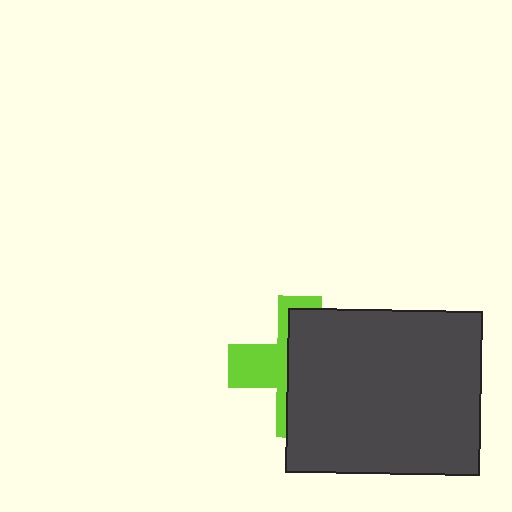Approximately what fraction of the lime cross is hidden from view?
Roughly 62% of the lime cross is hidden behind the dark gray rectangle.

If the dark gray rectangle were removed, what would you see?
You would see the complete lime cross.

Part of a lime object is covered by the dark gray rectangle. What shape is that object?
It is a cross.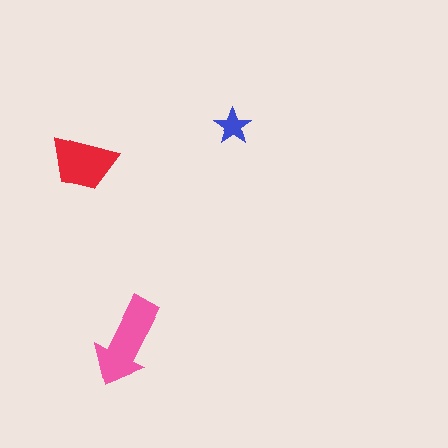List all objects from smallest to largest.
The blue star, the red trapezoid, the pink arrow.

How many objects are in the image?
There are 3 objects in the image.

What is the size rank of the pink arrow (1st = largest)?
1st.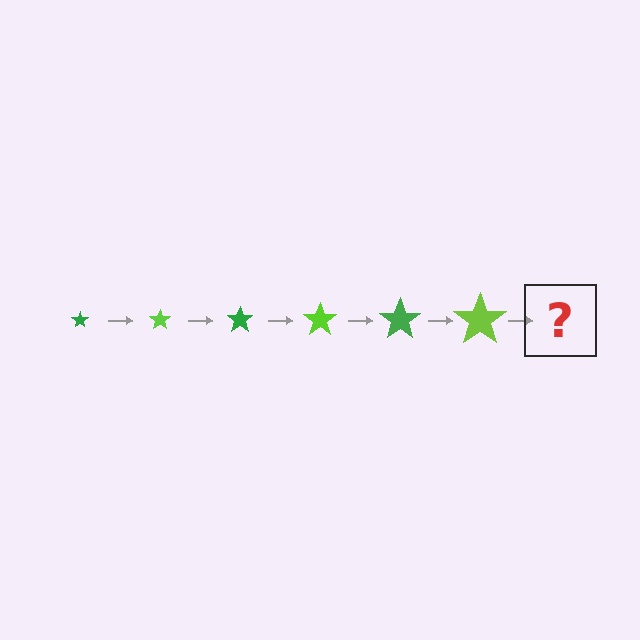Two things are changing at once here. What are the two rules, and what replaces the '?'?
The two rules are that the star grows larger each step and the color cycles through green and lime. The '?' should be a green star, larger than the previous one.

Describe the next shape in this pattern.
It should be a green star, larger than the previous one.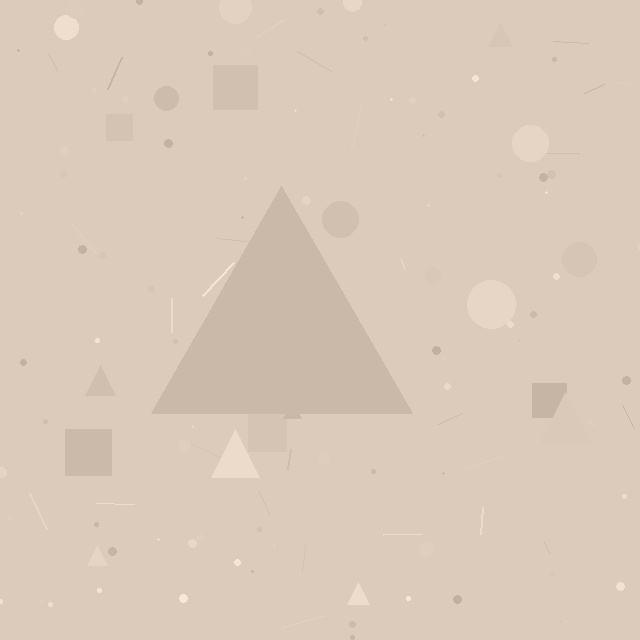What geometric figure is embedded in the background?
A triangle is embedded in the background.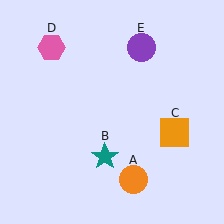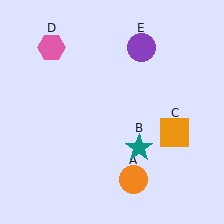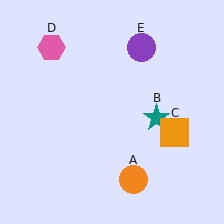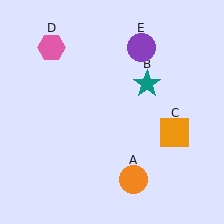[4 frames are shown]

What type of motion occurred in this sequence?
The teal star (object B) rotated counterclockwise around the center of the scene.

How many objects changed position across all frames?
1 object changed position: teal star (object B).